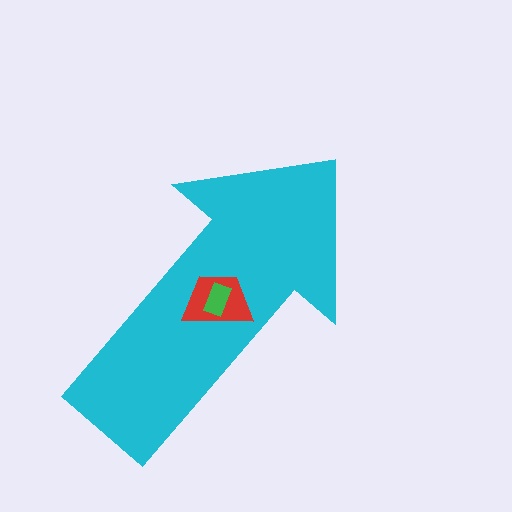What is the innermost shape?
The green rectangle.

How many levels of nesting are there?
3.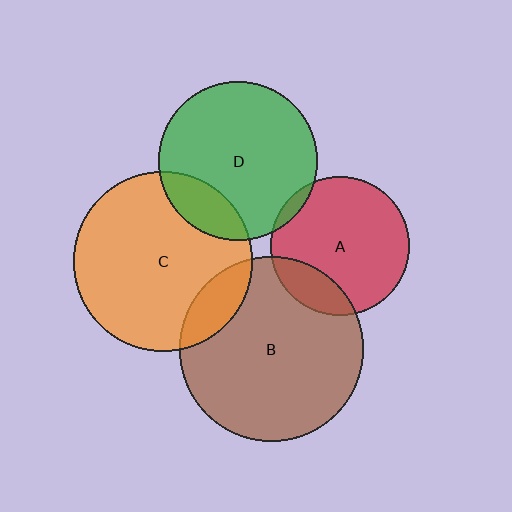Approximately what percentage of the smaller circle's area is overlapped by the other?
Approximately 20%.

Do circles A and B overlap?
Yes.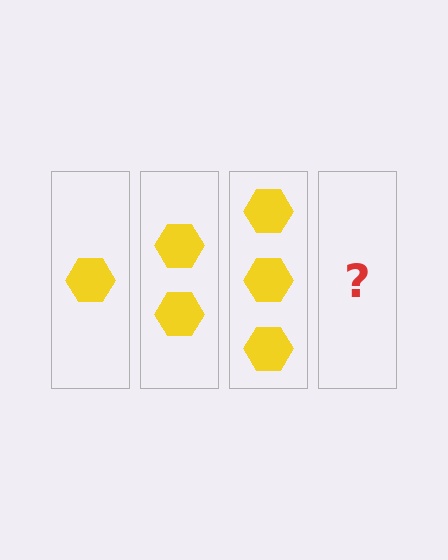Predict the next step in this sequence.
The next step is 4 hexagons.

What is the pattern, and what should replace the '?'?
The pattern is that each step adds one more hexagon. The '?' should be 4 hexagons.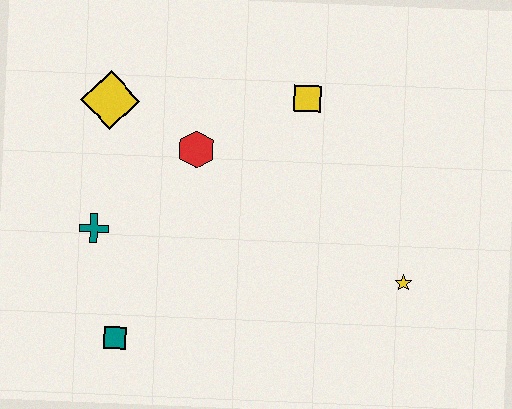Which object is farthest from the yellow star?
The yellow diamond is farthest from the yellow star.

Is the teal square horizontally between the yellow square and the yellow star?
No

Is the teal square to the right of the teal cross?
Yes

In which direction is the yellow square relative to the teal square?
The yellow square is above the teal square.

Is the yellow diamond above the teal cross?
Yes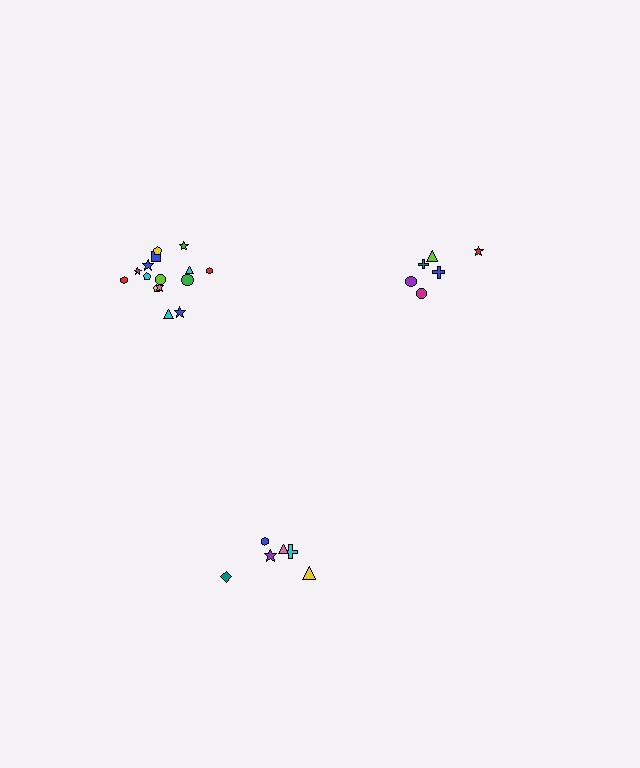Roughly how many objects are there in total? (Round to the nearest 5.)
Roughly 25 objects in total.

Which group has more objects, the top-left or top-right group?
The top-left group.